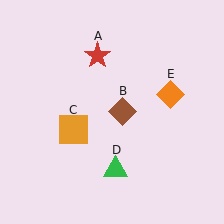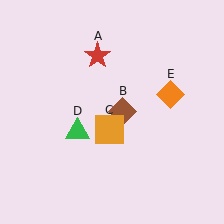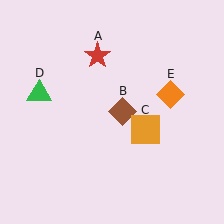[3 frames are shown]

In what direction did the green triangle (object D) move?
The green triangle (object D) moved up and to the left.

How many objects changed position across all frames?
2 objects changed position: orange square (object C), green triangle (object D).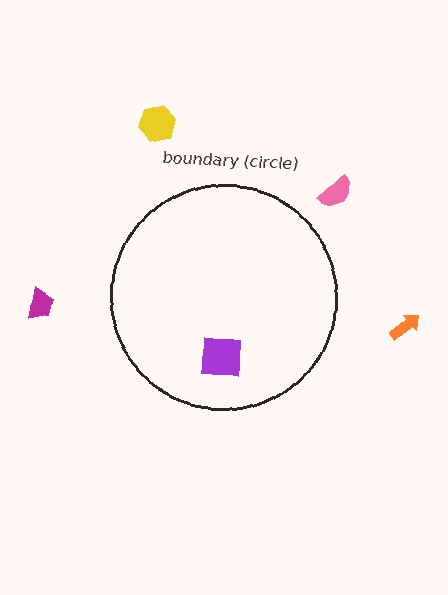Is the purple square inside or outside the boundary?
Inside.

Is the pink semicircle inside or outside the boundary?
Outside.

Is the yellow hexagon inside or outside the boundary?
Outside.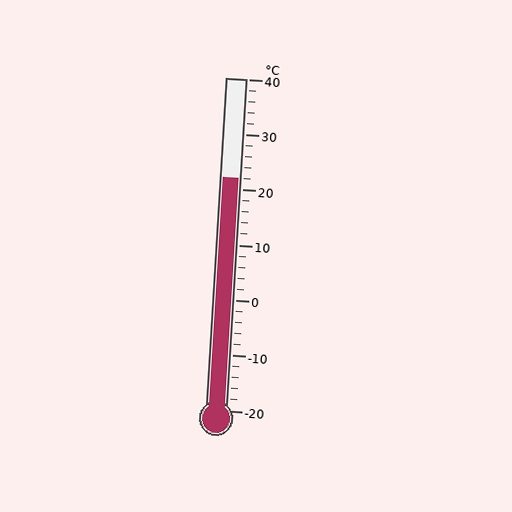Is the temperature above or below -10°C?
The temperature is above -10°C.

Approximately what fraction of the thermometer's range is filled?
The thermometer is filled to approximately 70% of its range.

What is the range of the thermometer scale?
The thermometer scale ranges from -20°C to 40°C.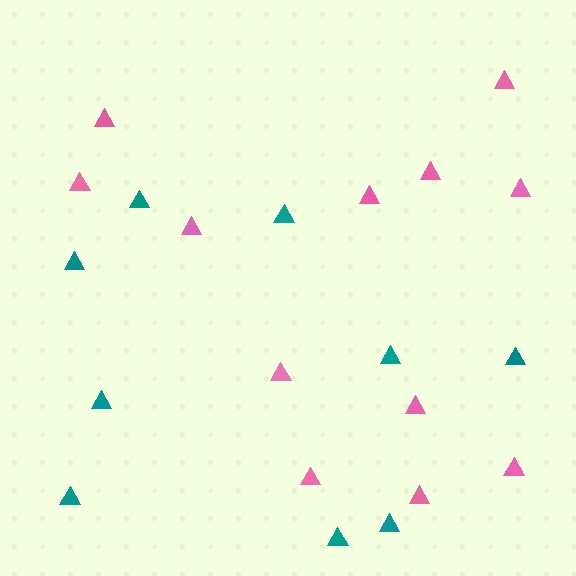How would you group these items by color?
There are 2 groups: one group of teal triangles (9) and one group of pink triangles (12).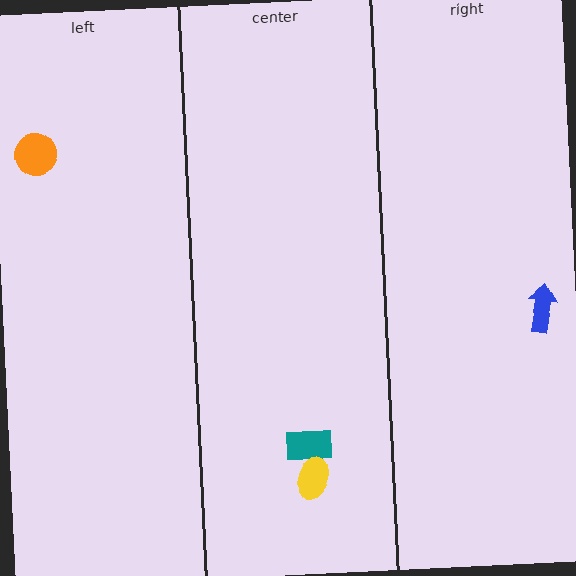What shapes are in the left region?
The orange circle.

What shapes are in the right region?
The blue arrow.